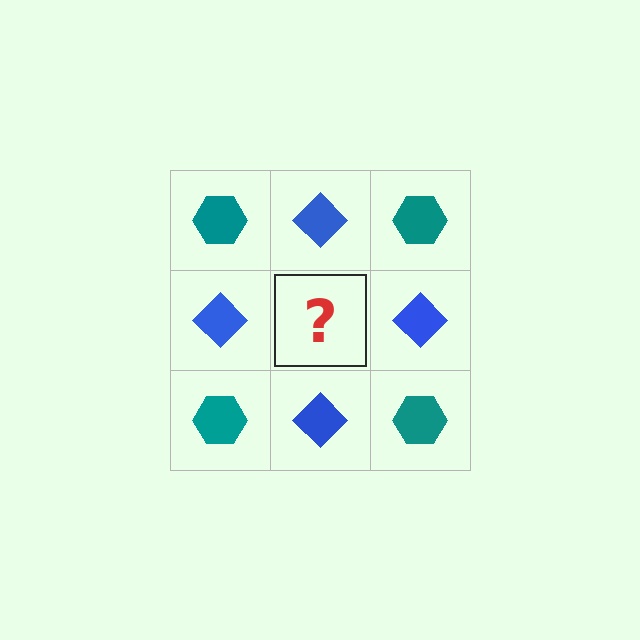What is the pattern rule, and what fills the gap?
The rule is that it alternates teal hexagon and blue diamond in a checkerboard pattern. The gap should be filled with a teal hexagon.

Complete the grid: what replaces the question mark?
The question mark should be replaced with a teal hexagon.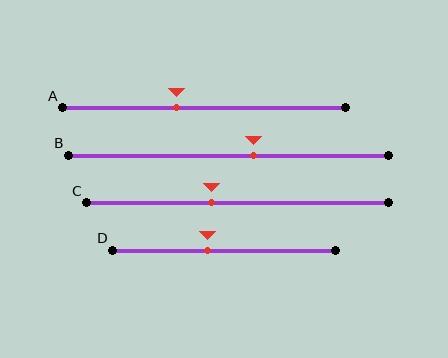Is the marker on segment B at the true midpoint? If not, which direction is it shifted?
No, the marker on segment B is shifted to the right by about 8% of the segment length.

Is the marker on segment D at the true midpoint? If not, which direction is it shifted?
No, the marker on segment D is shifted to the left by about 7% of the segment length.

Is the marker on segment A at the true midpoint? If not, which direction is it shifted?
No, the marker on segment A is shifted to the left by about 10% of the segment length.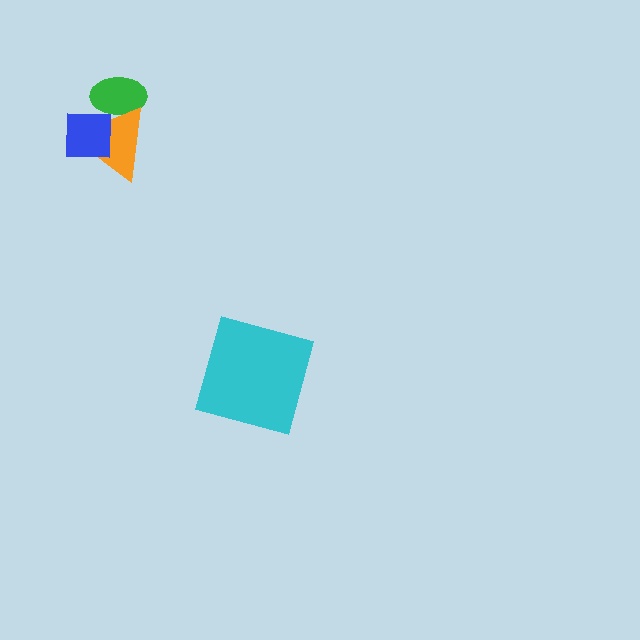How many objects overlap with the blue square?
2 objects overlap with the blue square.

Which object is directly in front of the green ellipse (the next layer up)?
The orange triangle is directly in front of the green ellipse.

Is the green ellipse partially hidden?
Yes, it is partially covered by another shape.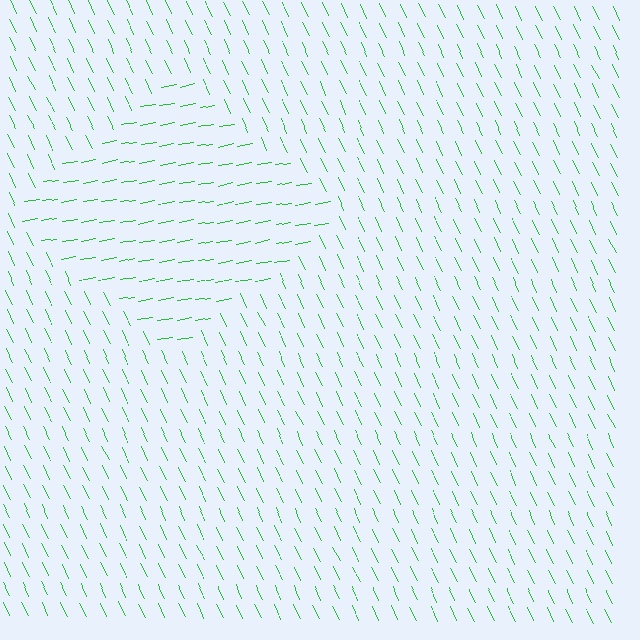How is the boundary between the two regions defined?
The boundary is defined purely by a change in line orientation (approximately 74 degrees difference). All lines are the same color and thickness.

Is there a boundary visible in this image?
Yes, there is a texture boundary formed by a change in line orientation.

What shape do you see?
I see a diamond.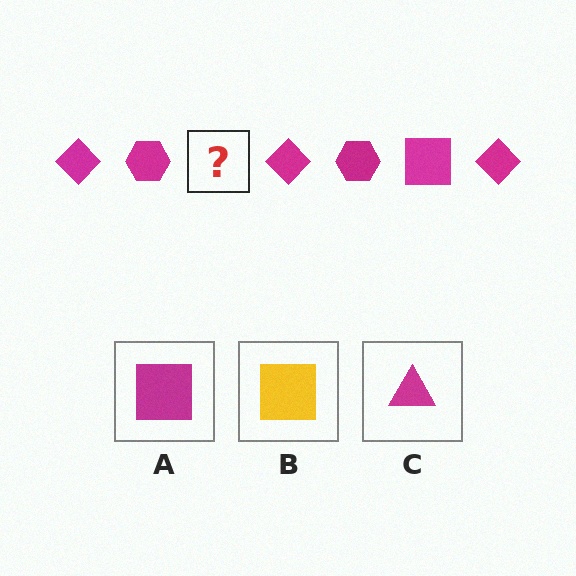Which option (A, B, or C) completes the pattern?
A.